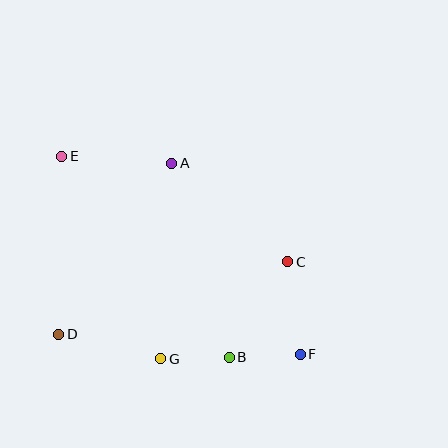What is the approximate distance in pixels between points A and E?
The distance between A and E is approximately 110 pixels.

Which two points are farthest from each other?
Points E and F are farthest from each other.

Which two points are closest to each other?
Points B and G are closest to each other.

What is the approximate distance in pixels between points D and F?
The distance between D and F is approximately 242 pixels.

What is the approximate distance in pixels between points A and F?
The distance between A and F is approximately 230 pixels.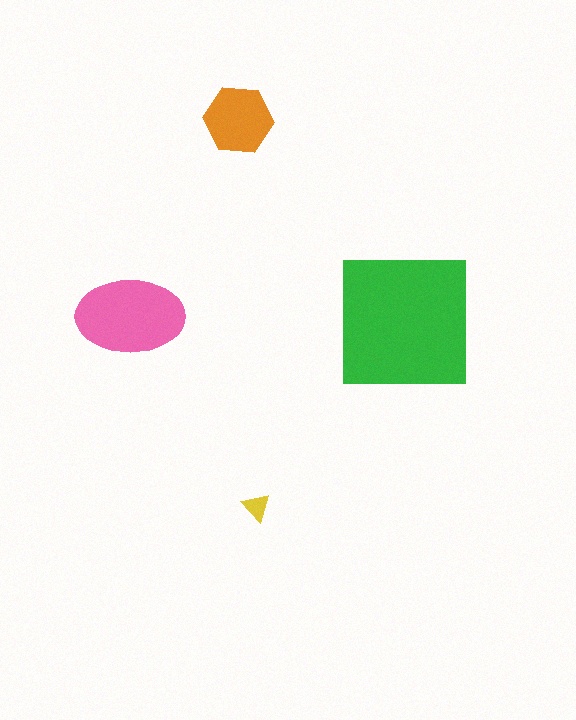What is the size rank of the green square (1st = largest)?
1st.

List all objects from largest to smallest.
The green square, the pink ellipse, the orange hexagon, the yellow triangle.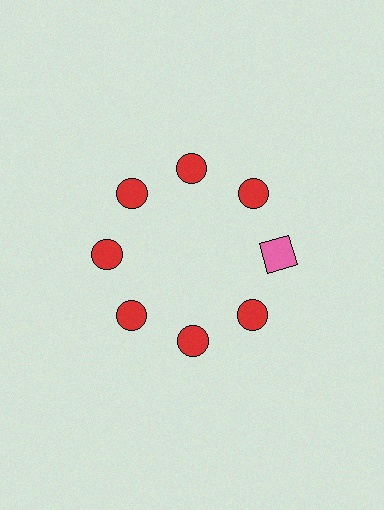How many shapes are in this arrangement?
There are 8 shapes arranged in a ring pattern.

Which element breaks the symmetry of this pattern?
The pink square at roughly the 3 o'clock position breaks the symmetry. All other shapes are red circles.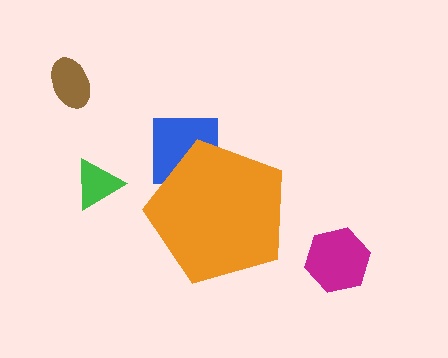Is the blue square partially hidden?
Yes, the blue square is partially hidden behind the orange pentagon.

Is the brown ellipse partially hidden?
No, the brown ellipse is fully visible.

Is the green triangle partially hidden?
No, the green triangle is fully visible.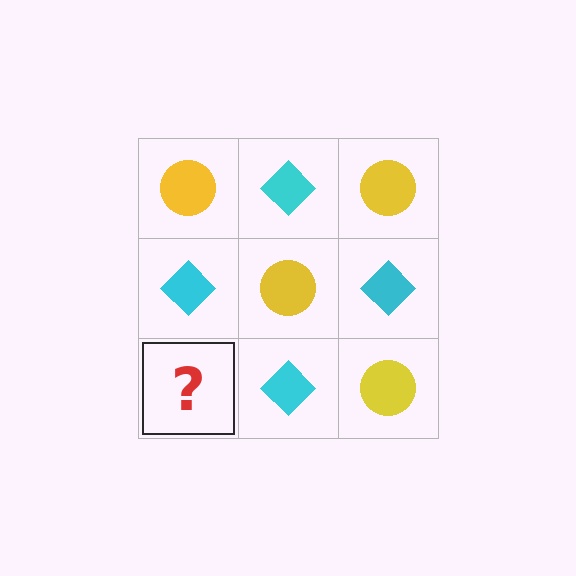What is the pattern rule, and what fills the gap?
The rule is that it alternates yellow circle and cyan diamond in a checkerboard pattern. The gap should be filled with a yellow circle.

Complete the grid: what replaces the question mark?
The question mark should be replaced with a yellow circle.